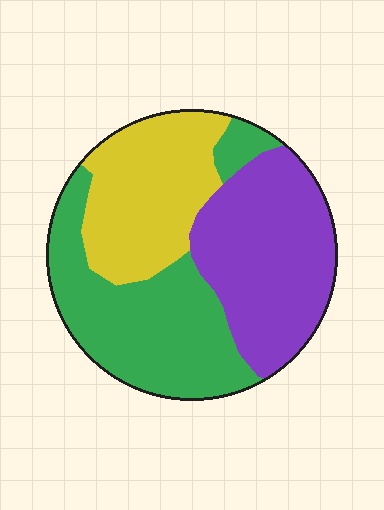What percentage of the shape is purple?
Purple covers around 35% of the shape.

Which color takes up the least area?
Yellow, at roughly 30%.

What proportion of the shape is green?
Green takes up about three eighths (3/8) of the shape.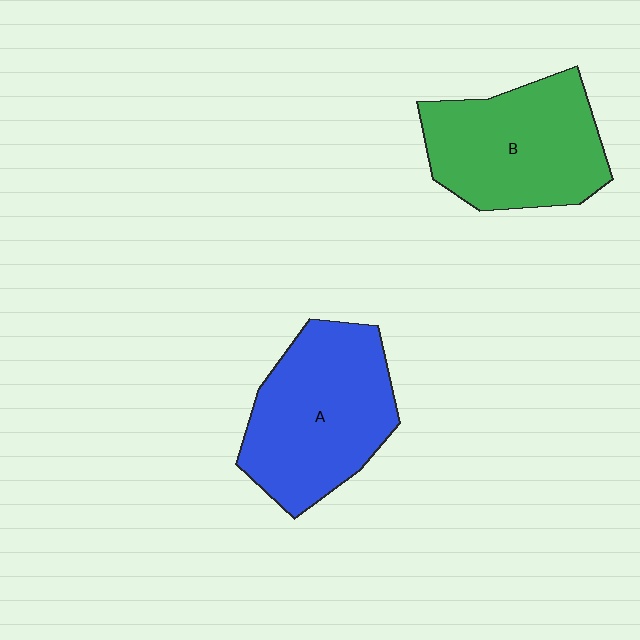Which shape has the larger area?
Shape A (blue).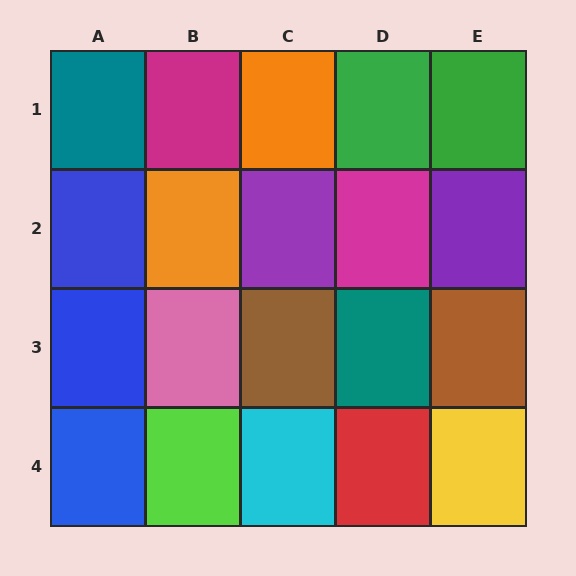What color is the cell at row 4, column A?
Blue.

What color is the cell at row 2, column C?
Purple.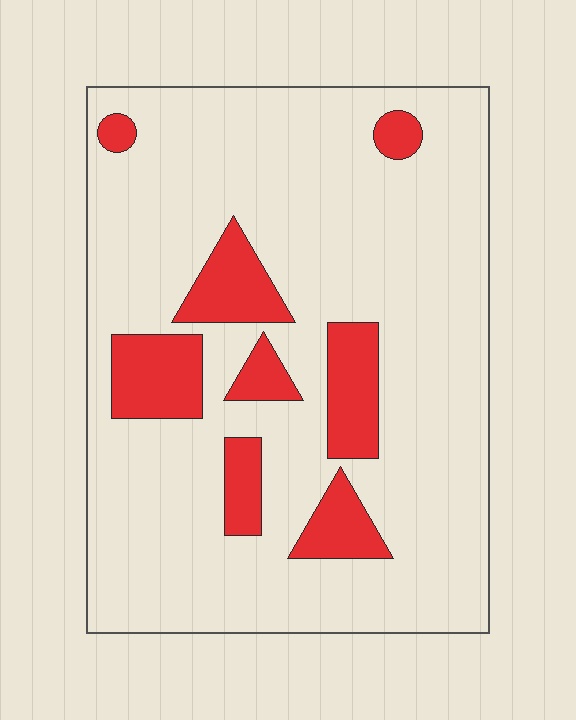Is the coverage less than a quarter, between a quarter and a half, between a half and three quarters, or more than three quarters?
Less than a quarter.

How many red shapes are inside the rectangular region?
8.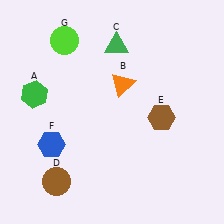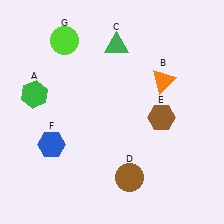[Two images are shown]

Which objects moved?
The objects that moved are: the orange triangle (B), the brown circle (D).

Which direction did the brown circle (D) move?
The brown circle (D) moved right.